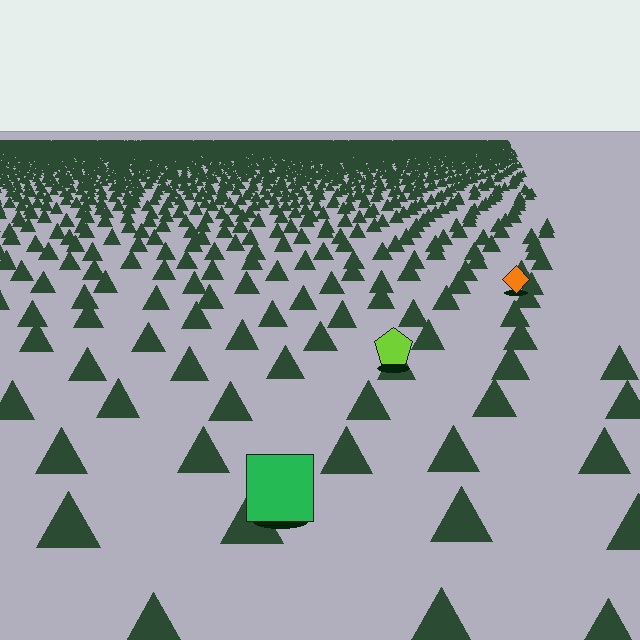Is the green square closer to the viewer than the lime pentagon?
Yes. The green square is closer — you can tell from the texture gradient: the ground texture is coarser near it.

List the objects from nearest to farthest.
From nearest to farthest: the green square, the lime pentagon, the orange diamond.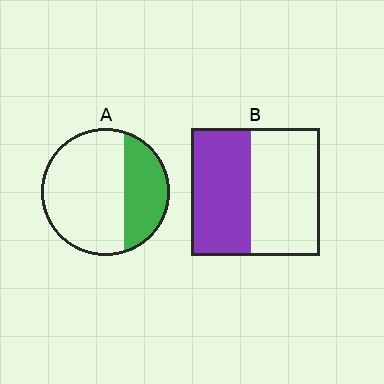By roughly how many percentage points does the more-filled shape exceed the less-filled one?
By roughly 15 percentage points (B over A).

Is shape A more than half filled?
No.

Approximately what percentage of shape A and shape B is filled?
A is approximately 30% and B is approximately 45%.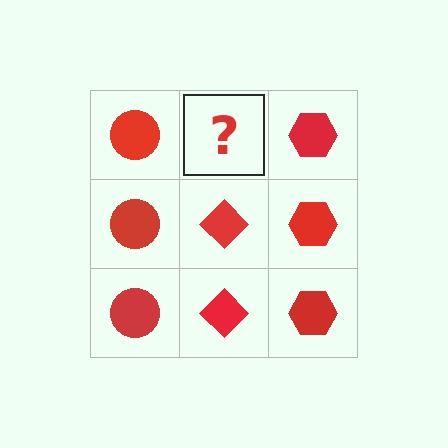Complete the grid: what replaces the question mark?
The question mark should be replaced with a red diamond.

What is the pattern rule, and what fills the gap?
The rule is that each column has a consistent shape. The gap should be filled with a red diamond.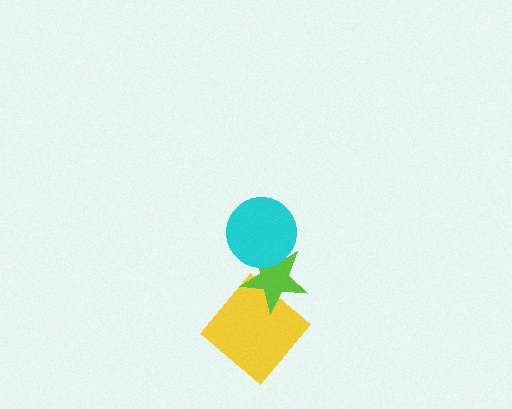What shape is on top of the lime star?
The cyan circle is on top of the lime star.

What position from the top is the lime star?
The lime star is 2nd from the top.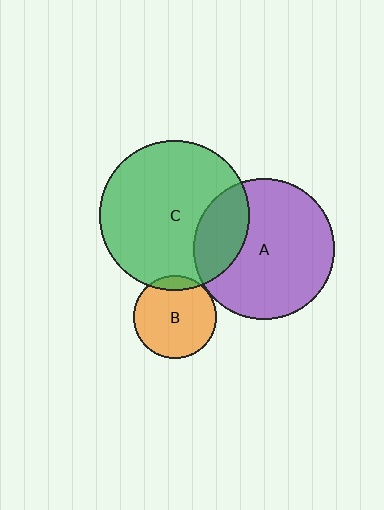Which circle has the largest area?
Circle C (green).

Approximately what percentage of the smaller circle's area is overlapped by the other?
Approximately 25%.